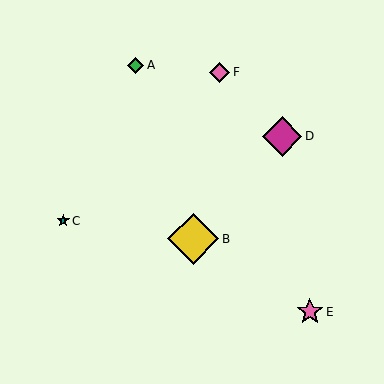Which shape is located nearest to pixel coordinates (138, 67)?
The green diamond (labeled A) at (136, 65) is nearest to that location.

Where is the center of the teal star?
The center of the teal star is at (63, 221).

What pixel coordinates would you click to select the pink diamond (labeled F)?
Click at (219, 72) to select the pink diamond F.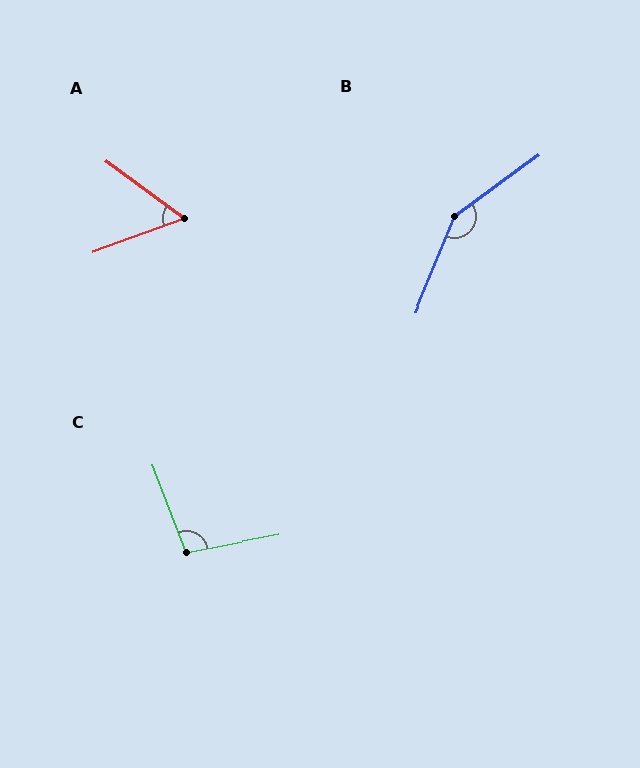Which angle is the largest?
B, at approximately 148 degrees.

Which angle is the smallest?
A, at approximately 56 degrees.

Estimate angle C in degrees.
Approximately 100 degrees.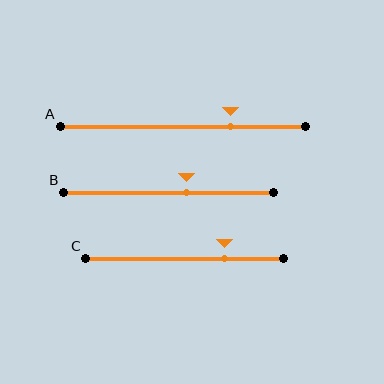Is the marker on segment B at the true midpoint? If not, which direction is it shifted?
No, the marker on segment B is shifted to the right by about 9% of the segment length.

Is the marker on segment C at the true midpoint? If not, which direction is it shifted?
No, the marker on segment C is shifted to the right by about 20% of the segment length.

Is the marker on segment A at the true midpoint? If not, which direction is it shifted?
No, the marker on segment A is shifted to the right by about 20% of the segment length.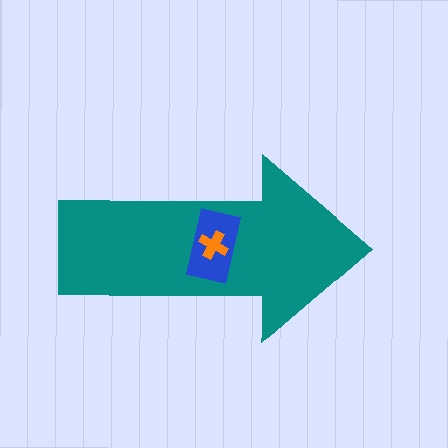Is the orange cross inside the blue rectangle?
Yes.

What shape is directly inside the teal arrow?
The blue rectangle.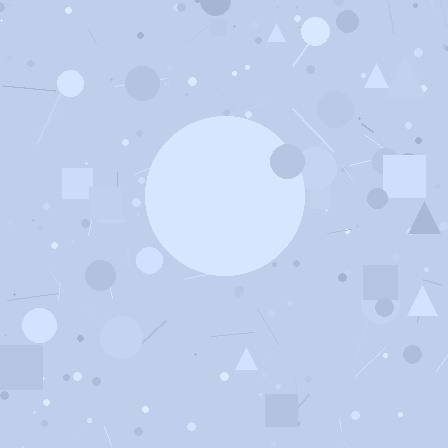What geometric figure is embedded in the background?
A circle is embedded in the background.